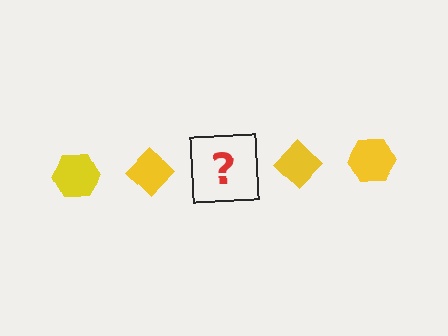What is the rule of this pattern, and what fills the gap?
The rule is that the pattern cycles through hexagon, diamond shapes in yellow. The gap should be filled with a yellow hexagon.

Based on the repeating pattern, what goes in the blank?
The blank should be a yellow hexagon.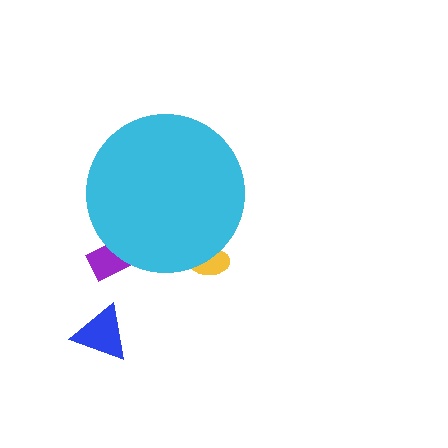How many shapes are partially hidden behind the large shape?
2 shapes are partially hidden.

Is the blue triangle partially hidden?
No, the blue triangle is fully visible.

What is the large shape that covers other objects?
A cyan circle.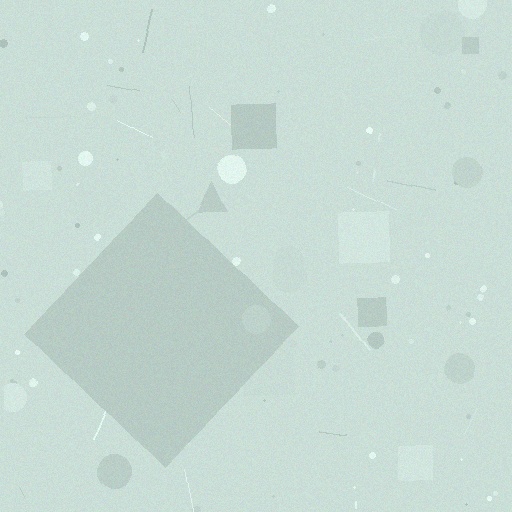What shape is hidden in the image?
A diamond is hidden in the image.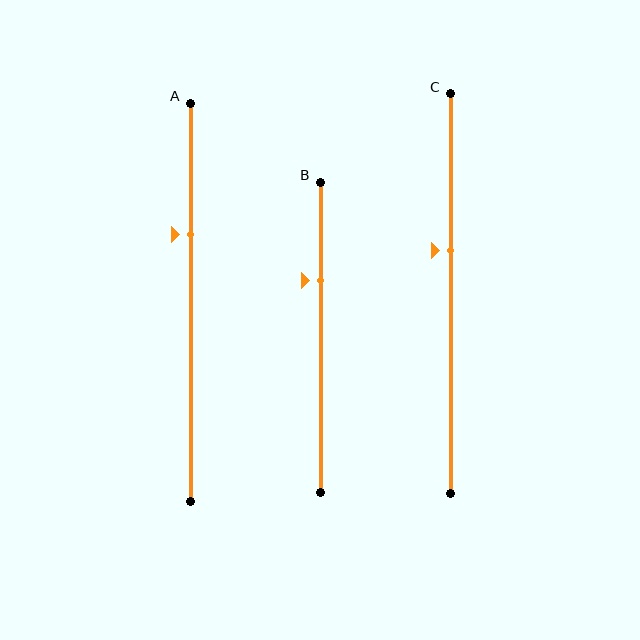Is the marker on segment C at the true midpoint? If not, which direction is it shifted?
No, the marker on segment C is shifted upward by about 11% of the segment length.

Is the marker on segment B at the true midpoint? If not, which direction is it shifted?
No, the marker on segment B is shifted upward by about 18% of the segment length.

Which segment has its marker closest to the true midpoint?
Segment C has its marker closest to the true midpoint.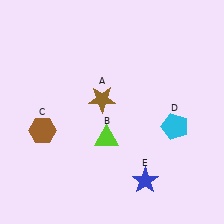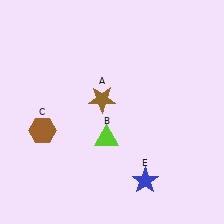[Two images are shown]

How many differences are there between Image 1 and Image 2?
There is 1 difference between the two images.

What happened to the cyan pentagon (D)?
The cyan pentagon (D) was removed in Image 2. It was in the bottom-right area of Image 1.